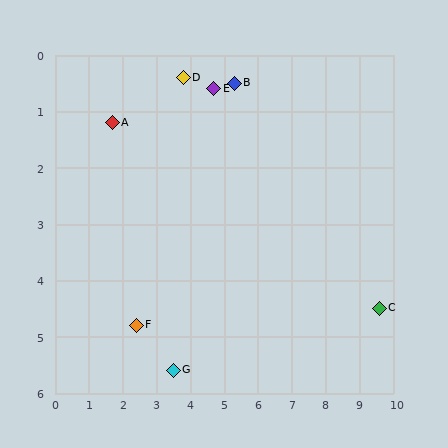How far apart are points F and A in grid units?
Points F and A are about 3.7 grid units apart.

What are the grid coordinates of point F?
Point F is at approximately (2.4, 4.8).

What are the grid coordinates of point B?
Point B is at approximately (5.3, 0.5).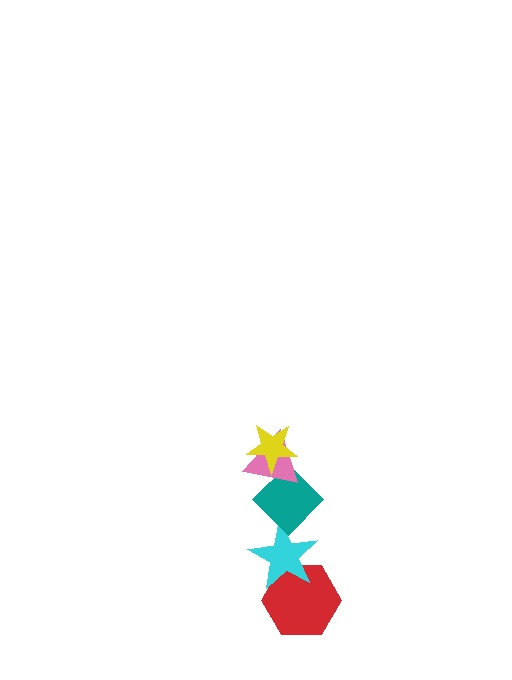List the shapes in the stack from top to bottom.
From top to bottom: the yellow star, the pink triangle, the teal diamond, the cyan star, the red hexagon.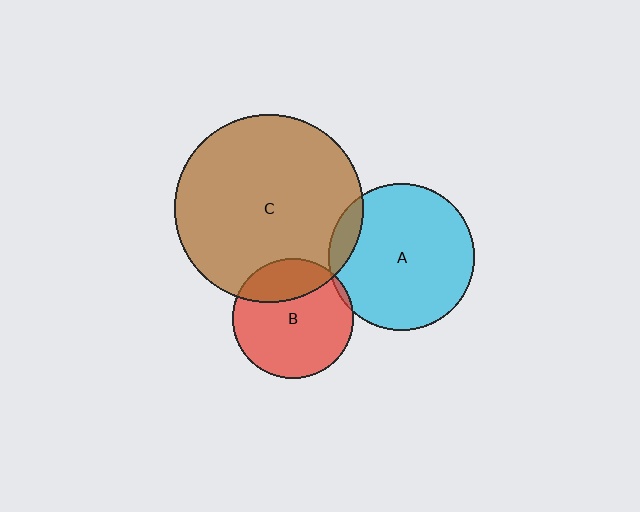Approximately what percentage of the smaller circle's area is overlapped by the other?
Approximately 10%.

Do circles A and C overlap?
Yes.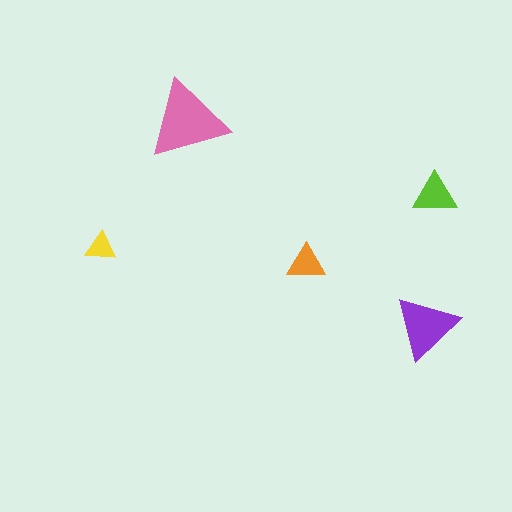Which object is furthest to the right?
The lime triangle is rightmost.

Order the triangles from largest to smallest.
the pink one, the purple one, the lime one, the orange one, the yellow one.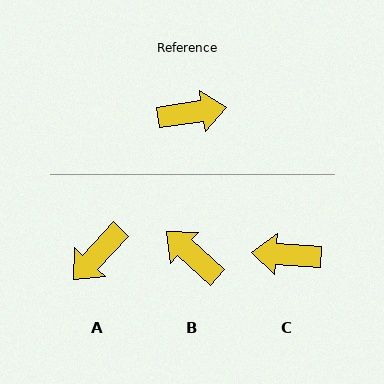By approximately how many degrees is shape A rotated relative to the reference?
Approximately 141 degrees clockwise.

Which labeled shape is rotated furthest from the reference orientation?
C, about 168 degrees away.